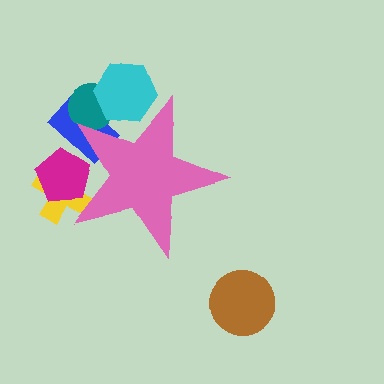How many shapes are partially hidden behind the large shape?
5 shapes are partially hidden.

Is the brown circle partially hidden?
No, the brown circle is fully visible.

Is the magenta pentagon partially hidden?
Yes, the magenta pentagon is partially hidden behind the pink star.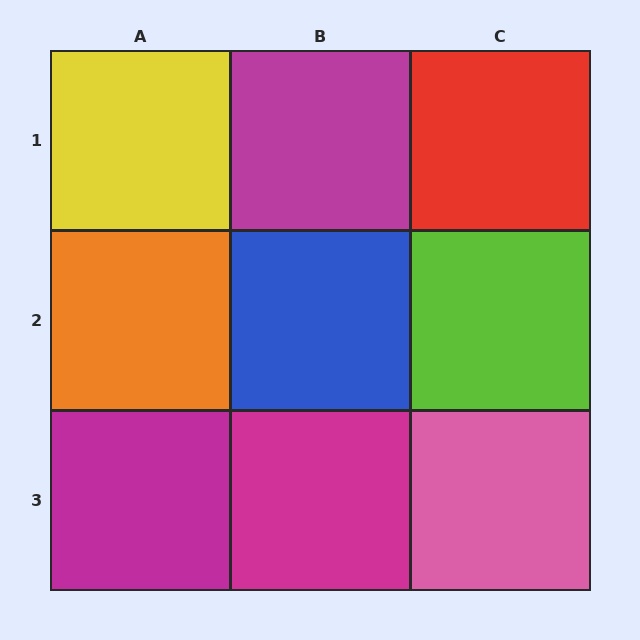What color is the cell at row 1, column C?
Red.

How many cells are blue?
1 cell is blue.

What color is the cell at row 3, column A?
Magenta.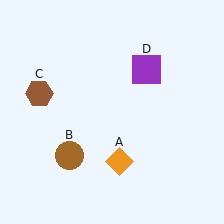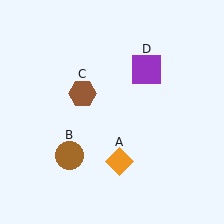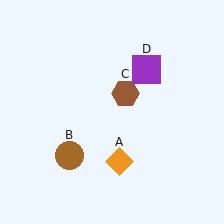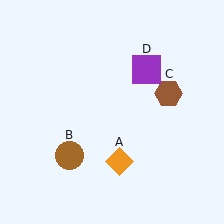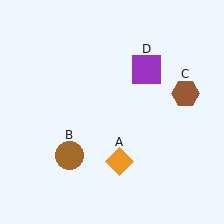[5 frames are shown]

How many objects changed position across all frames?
1 object changed position: brown hexagon (object C).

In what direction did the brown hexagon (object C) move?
The brown hexagon (object C) moved right.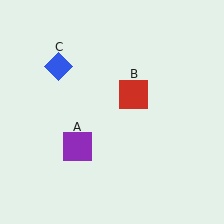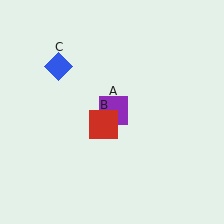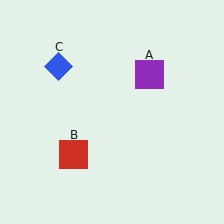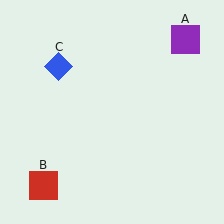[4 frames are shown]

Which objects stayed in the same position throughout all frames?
Blue diamond (object C) remained stationary.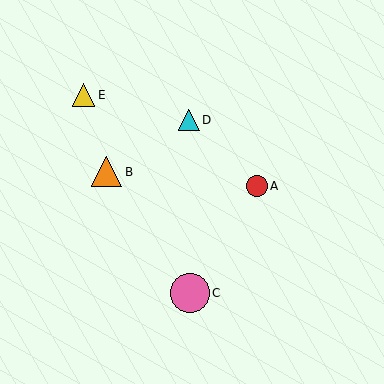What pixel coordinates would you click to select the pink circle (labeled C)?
Click at (190, 293) to select the pink circle C.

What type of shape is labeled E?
Shape E is a yellow triangle.